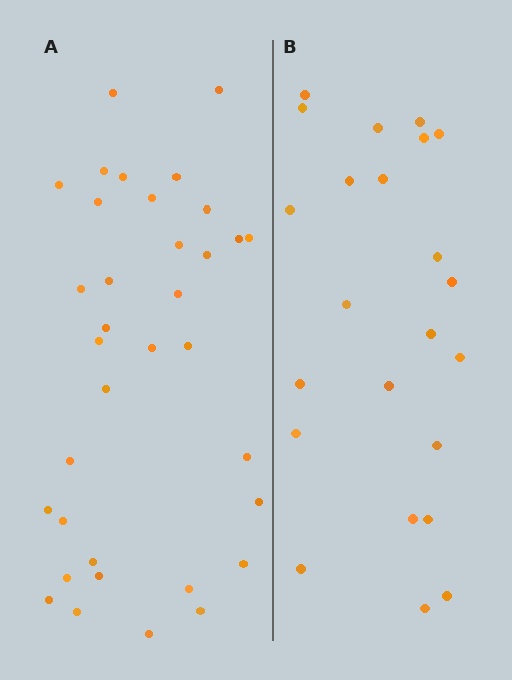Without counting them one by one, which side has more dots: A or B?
Region A (the left region) has more dots.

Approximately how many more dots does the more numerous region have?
Region A has roughly 12 or so more dots than region B.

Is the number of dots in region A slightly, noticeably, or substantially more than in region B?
Region A has substantially more. The ratio is roughly 1.5 to 1.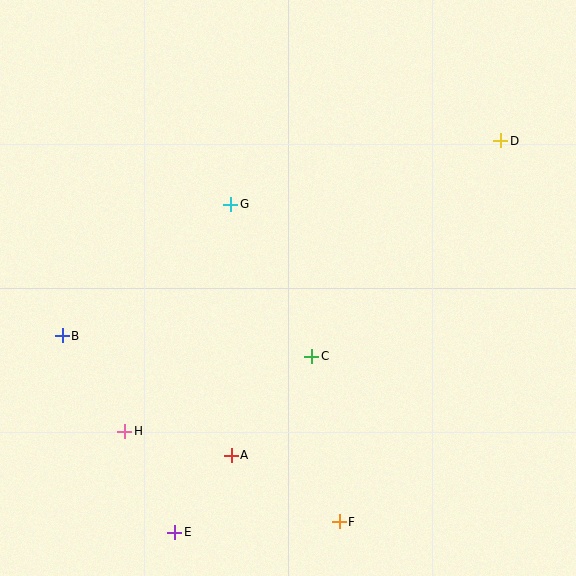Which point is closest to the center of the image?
Point C at (312, 356) is closest to the center.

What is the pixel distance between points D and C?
The distance between D and C is 287 pixels.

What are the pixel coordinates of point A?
Point A is at (231, 455).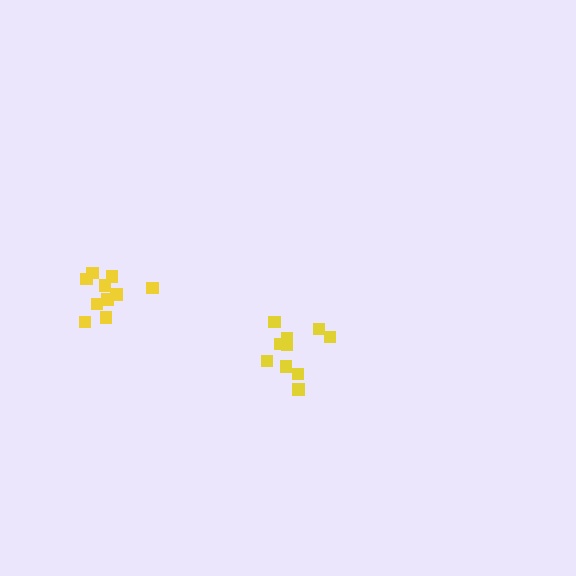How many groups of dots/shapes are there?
There are 2 groups.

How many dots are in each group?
Group 1: 10 dots, Group 2: 10 dots (20 total).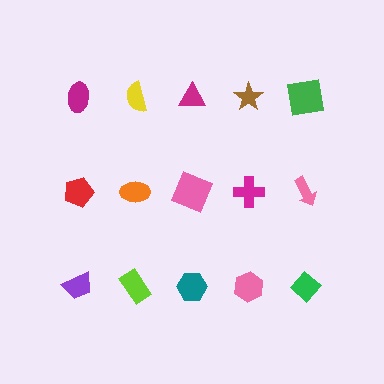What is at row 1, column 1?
A magenta ellipse.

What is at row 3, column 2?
A lime rectangle.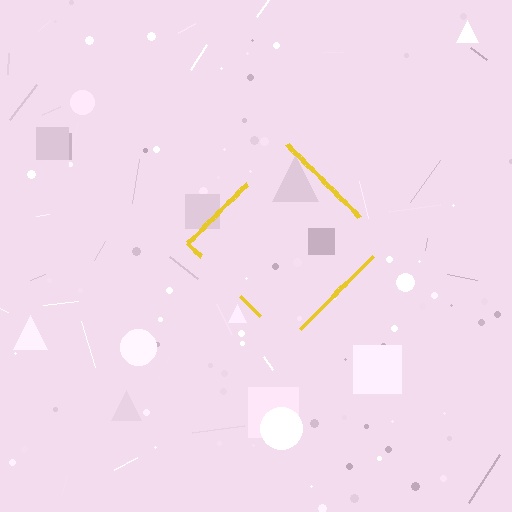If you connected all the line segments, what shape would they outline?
They would outline a diamond.